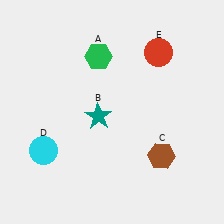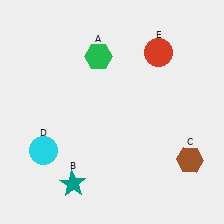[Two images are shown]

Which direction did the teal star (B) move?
The teal star (B) moved down.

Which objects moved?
The objects that moved are: the teal star (B), the brown hexagon (C).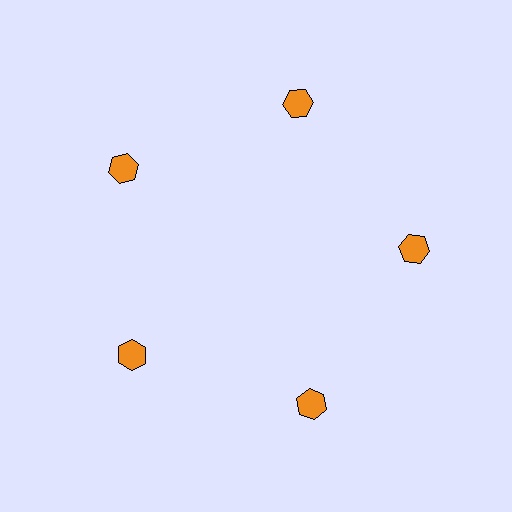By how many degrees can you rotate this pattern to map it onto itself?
The pattern maps onto itself every 72 degrees of rotation.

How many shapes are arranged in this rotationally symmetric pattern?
There are 5 shapes, arranged in 5 groups of 1.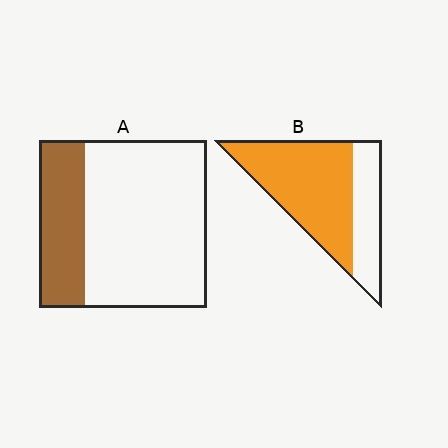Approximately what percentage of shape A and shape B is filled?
A is approximately 25% and B is approximately 70%.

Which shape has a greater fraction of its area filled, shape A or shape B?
Shape B.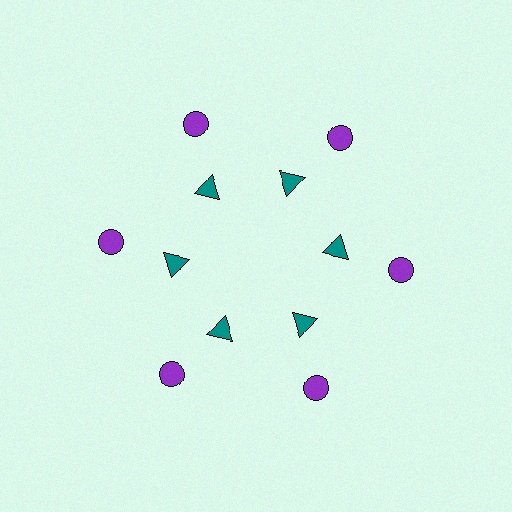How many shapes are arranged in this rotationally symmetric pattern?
There are 12 shapes, arranged in 6 groups of 2.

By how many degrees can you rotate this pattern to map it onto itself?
The pattern maps onto itself every 60 degrees of rotation.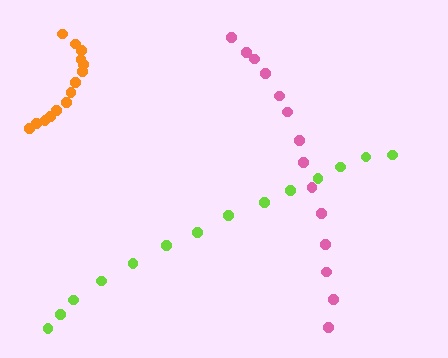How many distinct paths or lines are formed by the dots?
There are 3 distinct paths.